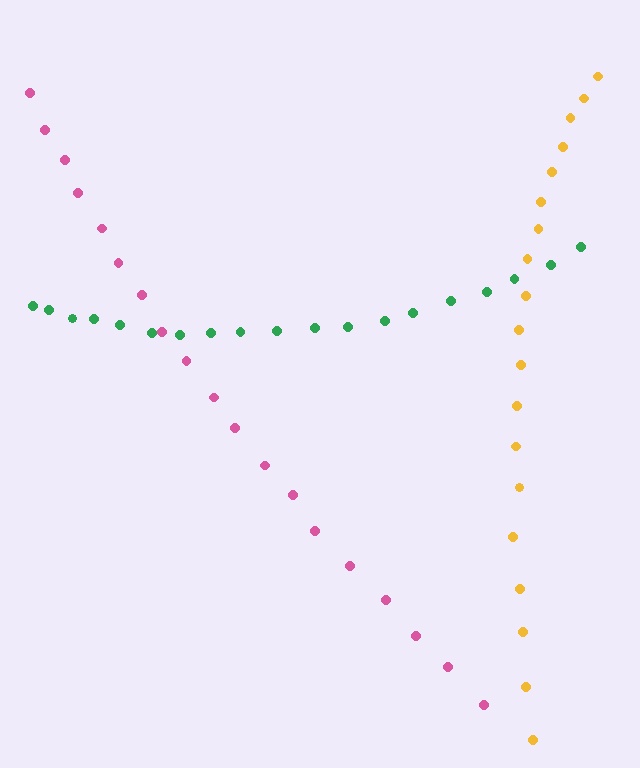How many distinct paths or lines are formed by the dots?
There are 3 distinct paths.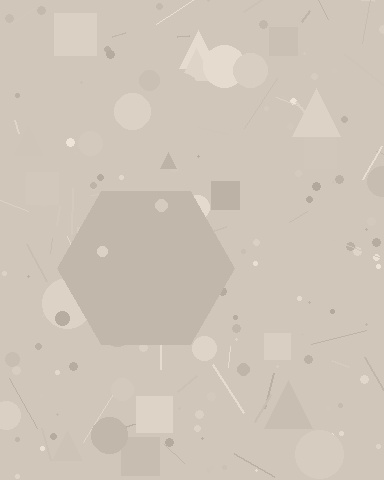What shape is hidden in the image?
A hexagon is hidden in the image.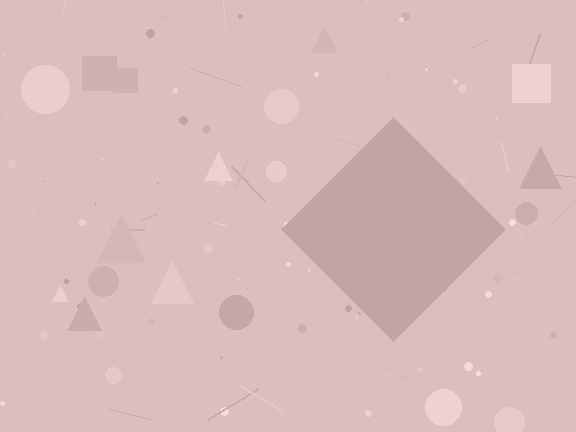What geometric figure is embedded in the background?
A diamond is embedded in the background.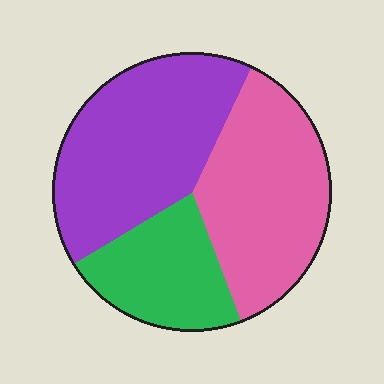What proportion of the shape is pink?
Pink takes up between a third and a half of the shape.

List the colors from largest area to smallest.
From largest to smallest: purple, pink, green.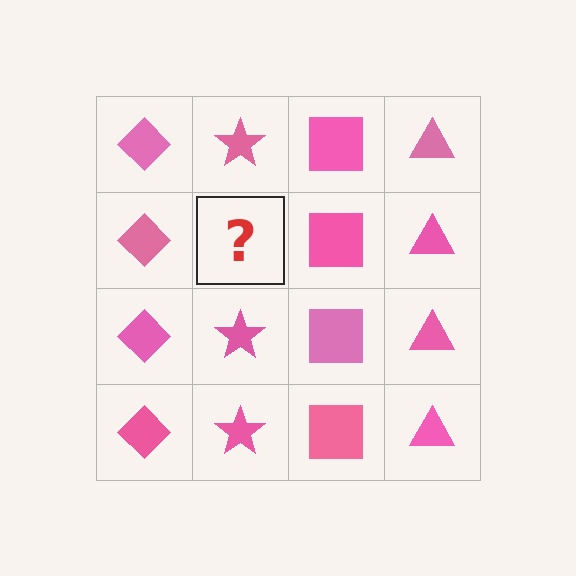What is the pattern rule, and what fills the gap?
The rule is that each column has a consistent shape. The gap should be filled with a pink star.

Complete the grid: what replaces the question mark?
The question mark should be replaced with a pink star.